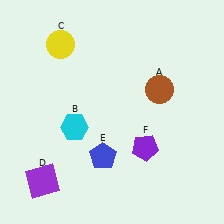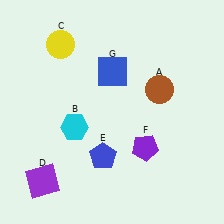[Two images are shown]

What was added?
A blue square (G) was added in Image 2.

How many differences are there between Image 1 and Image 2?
There is 1 difference between the two images.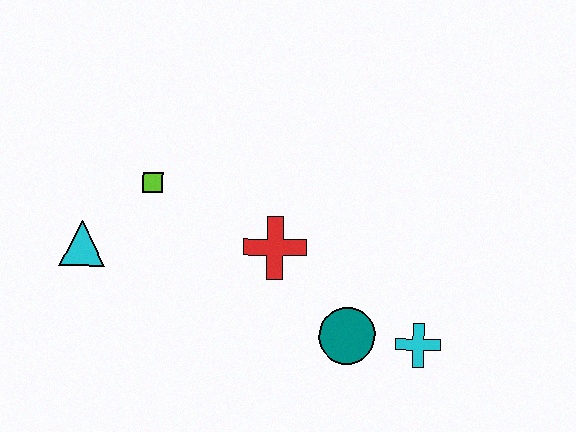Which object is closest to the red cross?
The teal circle is closest to the red cross.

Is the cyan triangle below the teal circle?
No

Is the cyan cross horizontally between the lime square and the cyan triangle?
No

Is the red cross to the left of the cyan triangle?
No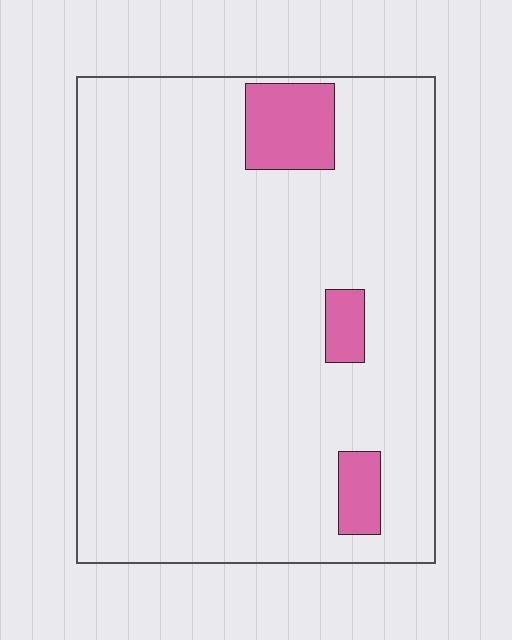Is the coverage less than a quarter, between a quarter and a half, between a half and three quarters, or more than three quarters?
Less than a quarter.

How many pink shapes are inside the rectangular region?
3.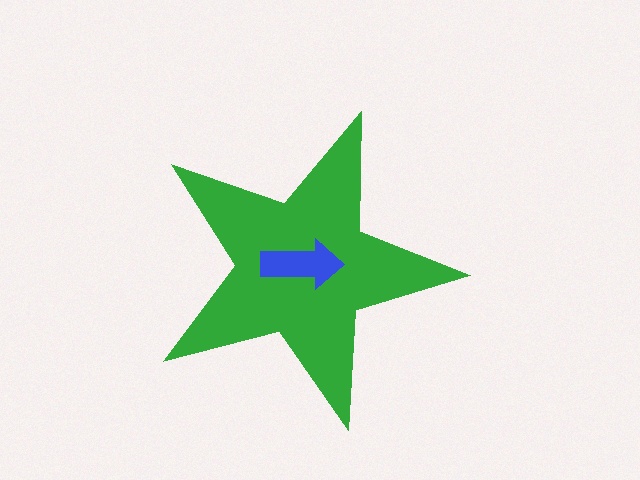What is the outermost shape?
The green star.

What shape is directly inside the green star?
The blue arrow.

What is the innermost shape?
The blue arrow.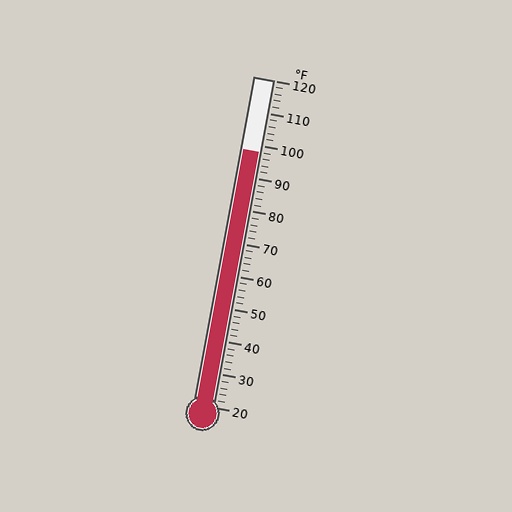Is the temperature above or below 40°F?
The temperature is above 40°F.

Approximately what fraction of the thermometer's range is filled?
The thermometer is filled to approximately 80% of its range.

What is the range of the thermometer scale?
The thermometer scale ranges from 20°F to 120°F.